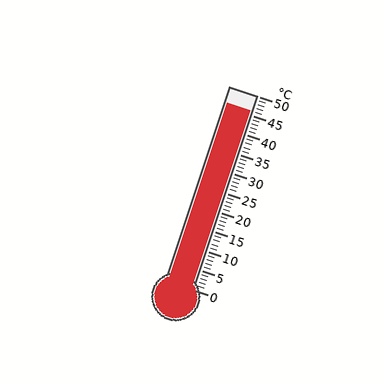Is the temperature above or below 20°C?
The temperature is above 20°C.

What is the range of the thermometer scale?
The thermometer scale ranges from 0°C to 50°C.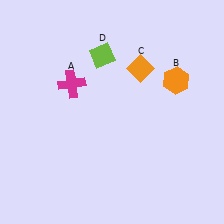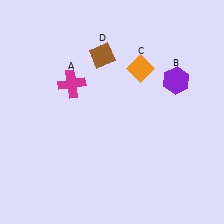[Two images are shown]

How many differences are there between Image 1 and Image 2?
There are 2 differences between the two images.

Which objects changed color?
B changed from orange to purple. D changed from lime to brown.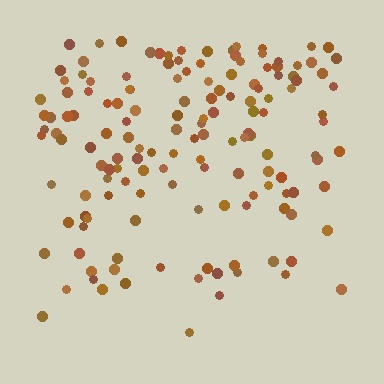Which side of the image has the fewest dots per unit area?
The bottom.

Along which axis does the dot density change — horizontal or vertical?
Vertical.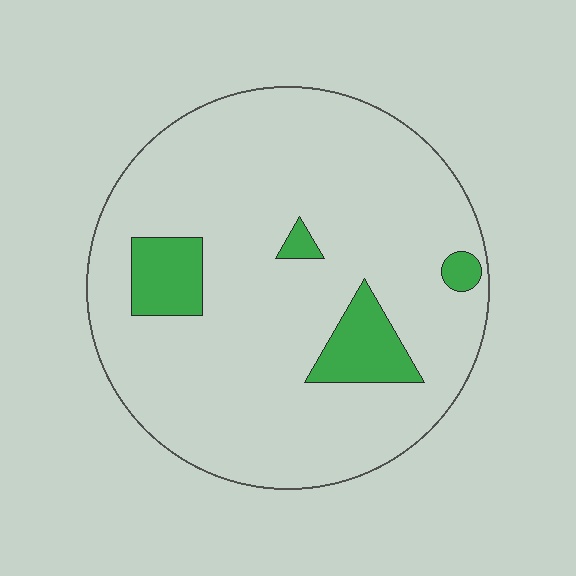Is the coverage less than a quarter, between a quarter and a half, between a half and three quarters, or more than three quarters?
Less than a quarter.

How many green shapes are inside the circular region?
4.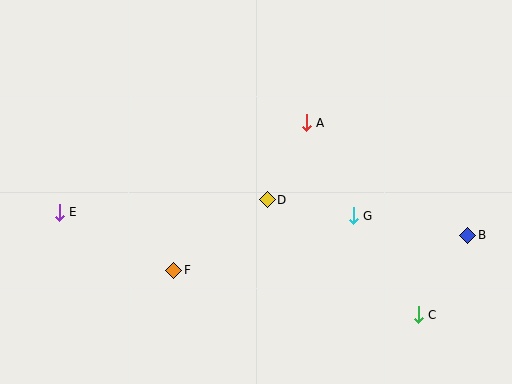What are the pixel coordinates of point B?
Point B is at (468, 235).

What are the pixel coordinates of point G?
Point G is at (353, 216).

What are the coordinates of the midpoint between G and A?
The midpoint between G and A is at (330, 169).